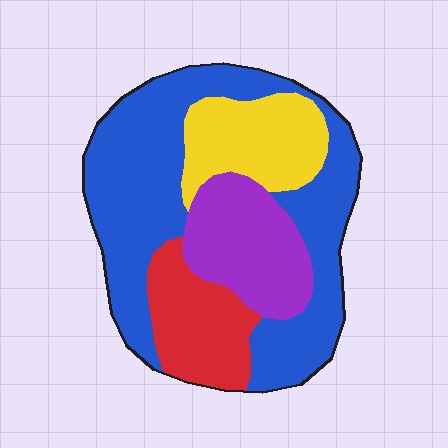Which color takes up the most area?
Blue, at roughly 50%.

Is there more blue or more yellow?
Blue.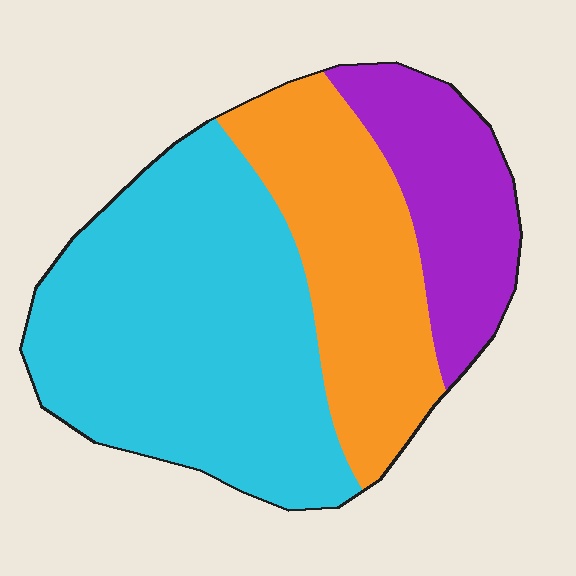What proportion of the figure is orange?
Orange takes up about one quarter (1/4) of the figure.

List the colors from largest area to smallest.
From largest to smallest: cyan, orange, purple.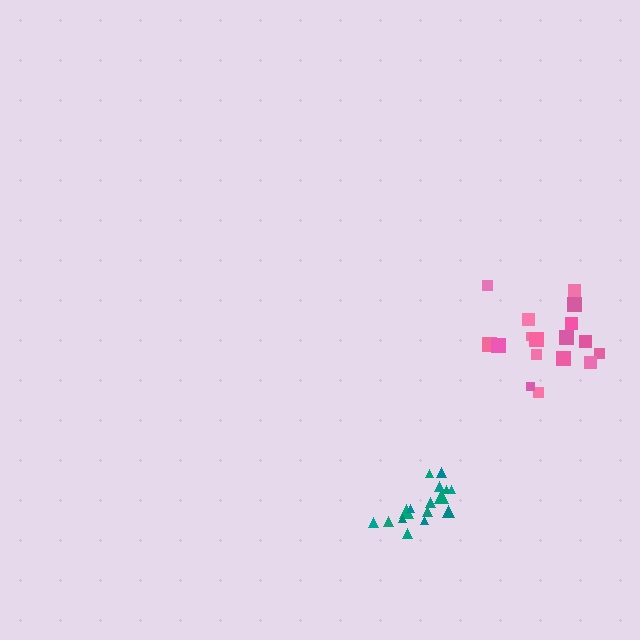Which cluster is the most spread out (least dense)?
Pink.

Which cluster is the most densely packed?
Teal.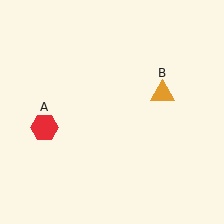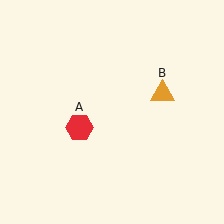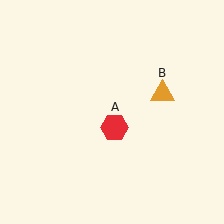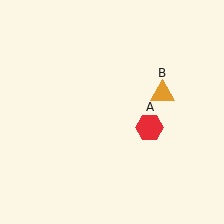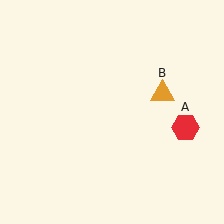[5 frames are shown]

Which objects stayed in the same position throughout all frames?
Orange triangle (object B) remained stationary.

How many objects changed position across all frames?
1 object changed position: red hexagon (object A).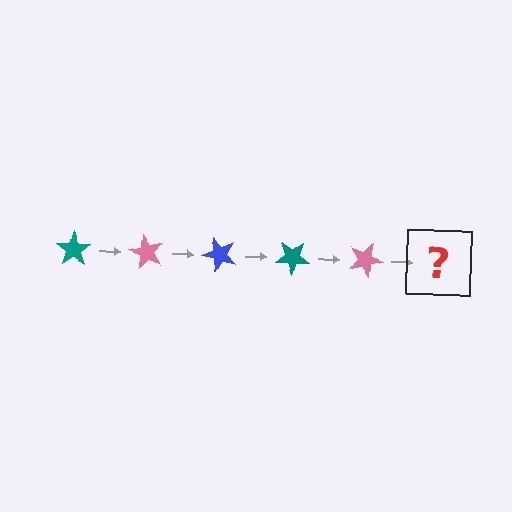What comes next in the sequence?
The next element should be a blue star, rotated 300 degrees from the start.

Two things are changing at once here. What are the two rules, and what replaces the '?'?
The two rules are that it rotates 60 degrees each step and the color cycles through teal, pink, and blue. The '?' should be a blue star, rotated 300 degrees from the start.